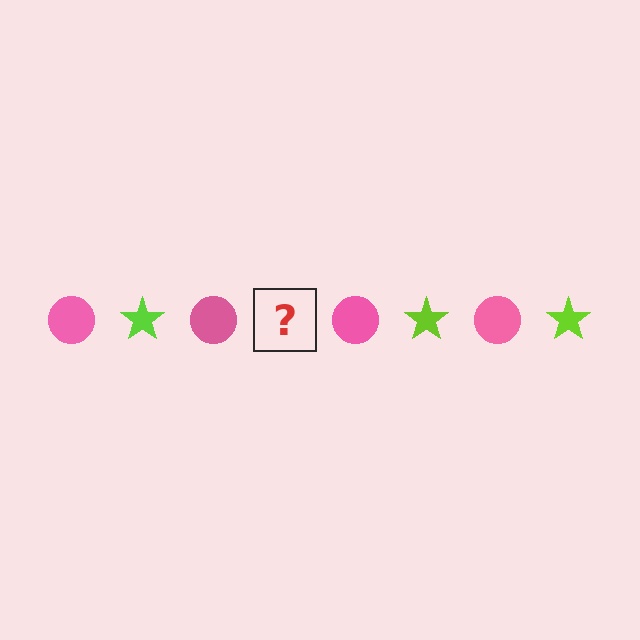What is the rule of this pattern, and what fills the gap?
The rule is that the pattern alternates between pink circle and lime star. The gap should be filled with a lime star.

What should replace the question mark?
The question mark should be replaced with a lime star.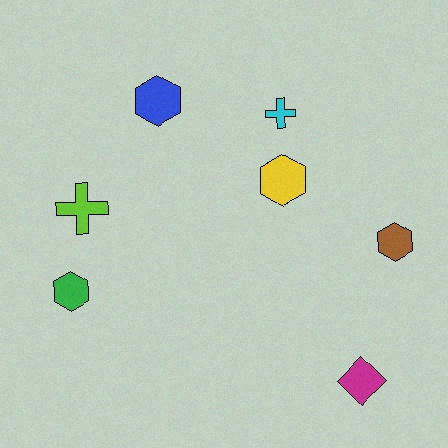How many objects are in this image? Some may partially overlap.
There are 7 objects.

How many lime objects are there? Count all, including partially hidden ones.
There is 1 lime object.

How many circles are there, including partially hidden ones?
There are no circles.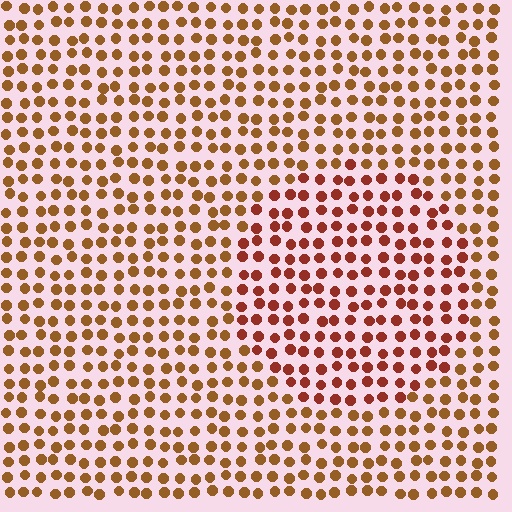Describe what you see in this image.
The image is filled with small brown elements in a uniform arrangement. A circle-shaped region is visible where the elements are tinted to a slightly different hue, forming a subtle color boundary.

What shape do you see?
I see a circle.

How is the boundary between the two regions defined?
The boundary is defined purely by a slight shift in hue (about 26 degrees). Spacing, size, and orientation are identical on both sides.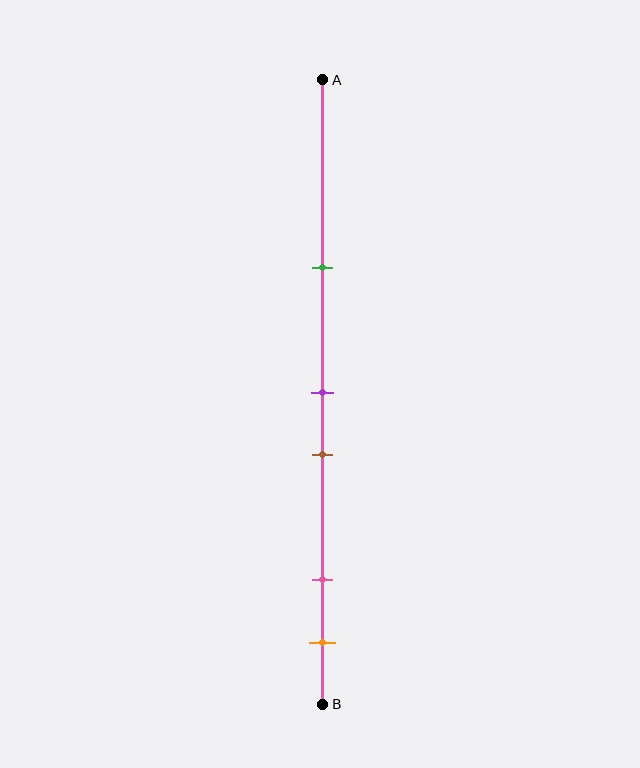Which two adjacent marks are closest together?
The purple and brown marks are the closest adjacent pair.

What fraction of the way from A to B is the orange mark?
The orange mark is approximately 90% (0.9) of the way from A to B.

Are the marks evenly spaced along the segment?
No, the marks are not evenly spaced.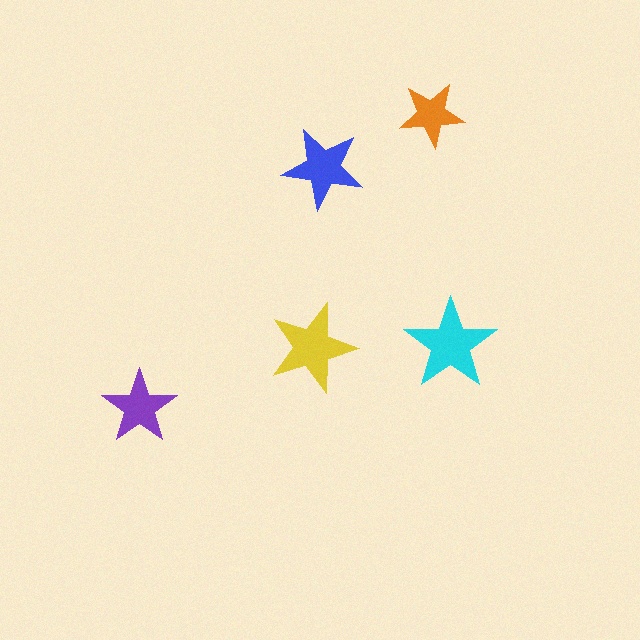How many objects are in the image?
There are 5 objects in the image.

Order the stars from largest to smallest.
the cyan one, the yellow one, the blue one, the purple one, the orange one.